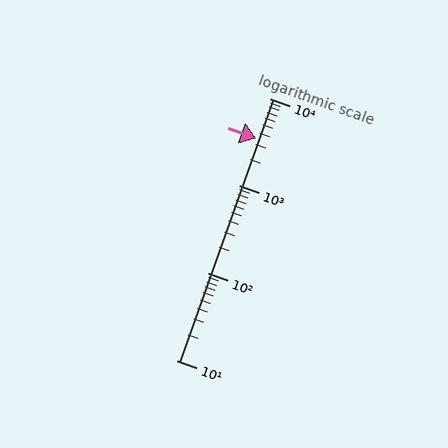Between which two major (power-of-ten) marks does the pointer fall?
The pointer is between 1000 and 10000.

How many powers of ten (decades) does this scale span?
The scale spans 3 decades, from 10 to 10000.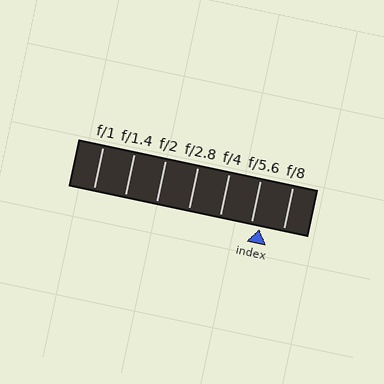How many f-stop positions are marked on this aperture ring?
There are 7 f-stop positions marked.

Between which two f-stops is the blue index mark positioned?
The index mark is between f/5.6 and f/8.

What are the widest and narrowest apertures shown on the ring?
The widest aperture shown is f/1 and the narrowest is f/8.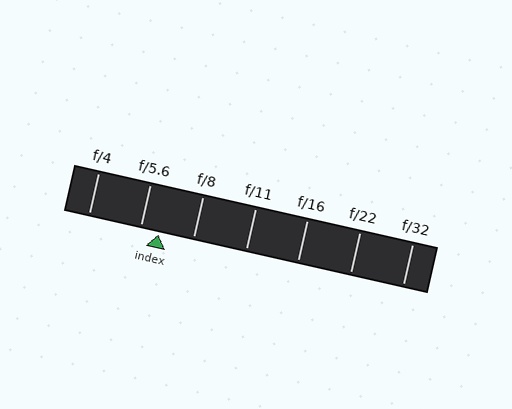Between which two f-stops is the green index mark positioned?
The index mark is between f/5.6 and f/8.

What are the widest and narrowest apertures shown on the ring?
The widest aperture shown is f/4 and the narrowest is f/32.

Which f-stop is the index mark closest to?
The index mark is closest to f/5.6.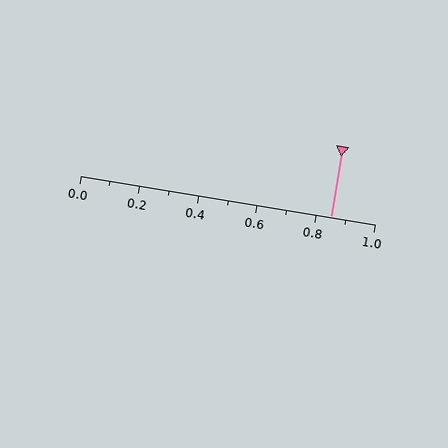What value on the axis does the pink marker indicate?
The marker indicates approximately 0.85.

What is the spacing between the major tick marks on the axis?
The major ticks are spaced 0.2 apart.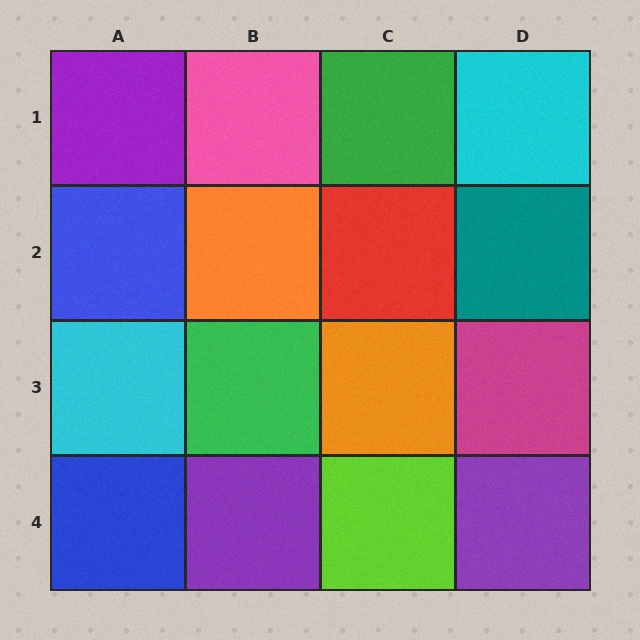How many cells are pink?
1 cell is pink.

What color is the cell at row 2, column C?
Red.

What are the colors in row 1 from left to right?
Purple, pink, green, cyan.